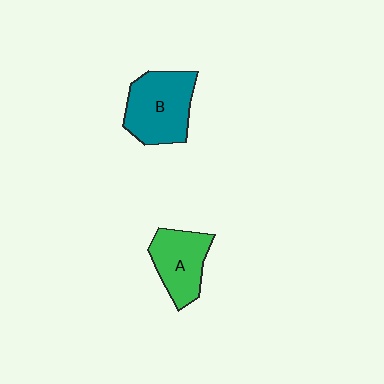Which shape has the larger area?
Shape B (teal).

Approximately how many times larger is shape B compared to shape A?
Approximately 1.3 times.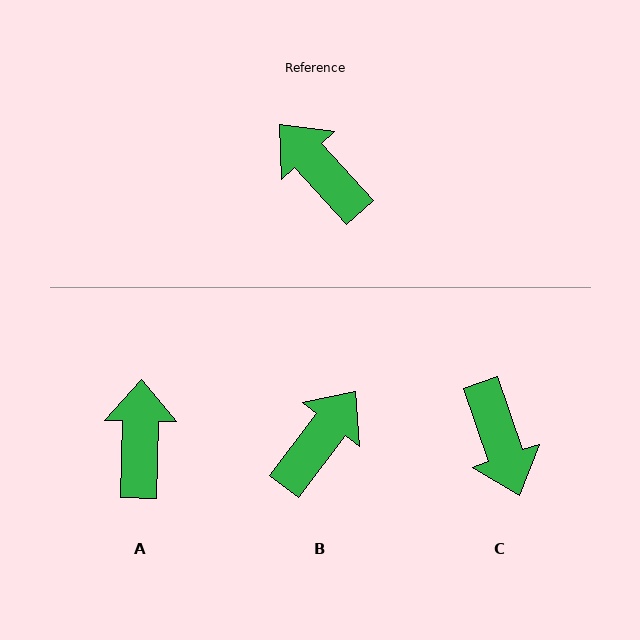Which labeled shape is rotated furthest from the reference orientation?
C, about 157 degrees away.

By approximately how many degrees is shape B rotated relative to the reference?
Approximately 79 degrees clockwise.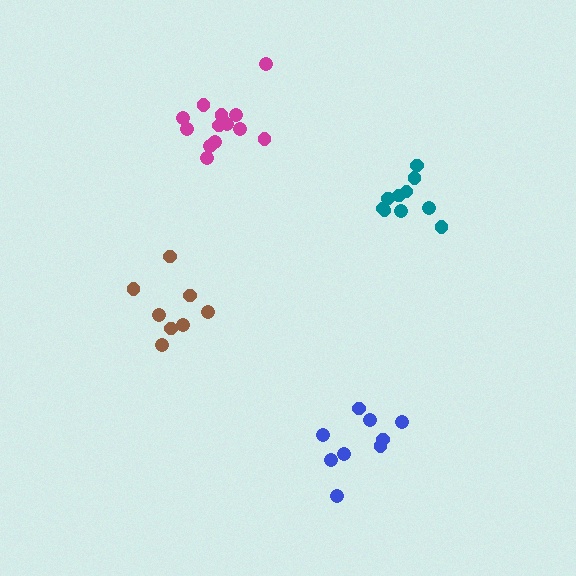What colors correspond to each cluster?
The clusters are colored: teal, blue, brown, magenta.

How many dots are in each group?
Group 1: 10 dots, Group 2: 9 dots, Group 3: 8 dots, Group 4: 13 dots (40 total).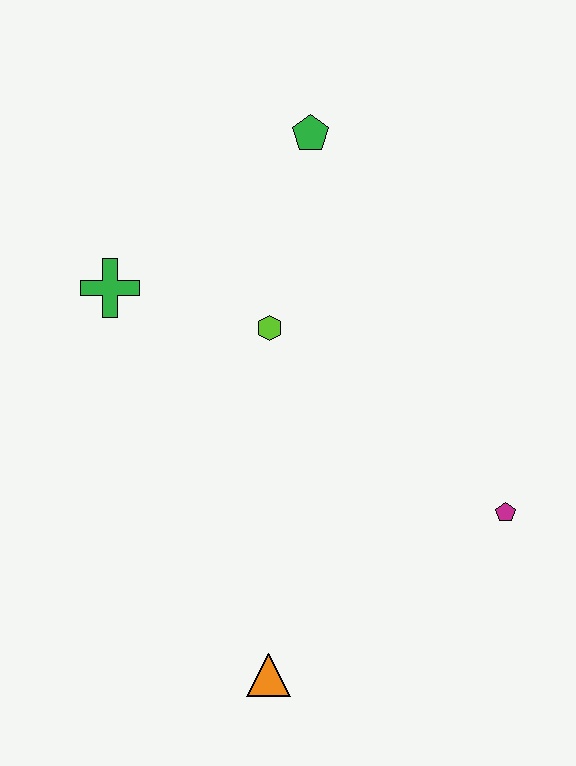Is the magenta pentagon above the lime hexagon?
No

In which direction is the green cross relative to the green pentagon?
The green cross is to the left of the green pentagon.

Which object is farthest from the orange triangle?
The green pentagon is farthest from the orange triangle.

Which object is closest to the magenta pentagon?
The orange triangle is closest to the magenta pentagon.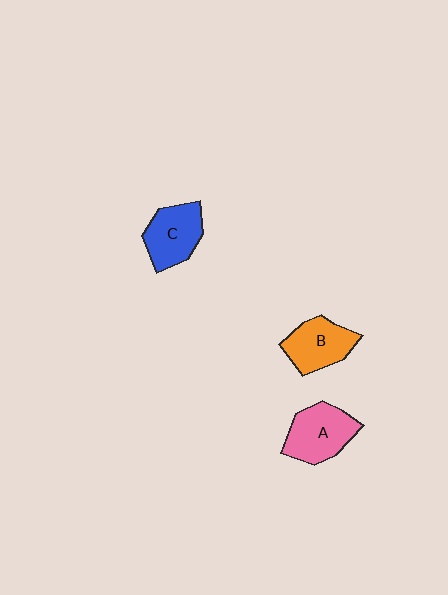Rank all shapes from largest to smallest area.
From largest to smallest: A (pink), C (blue), B (orange).